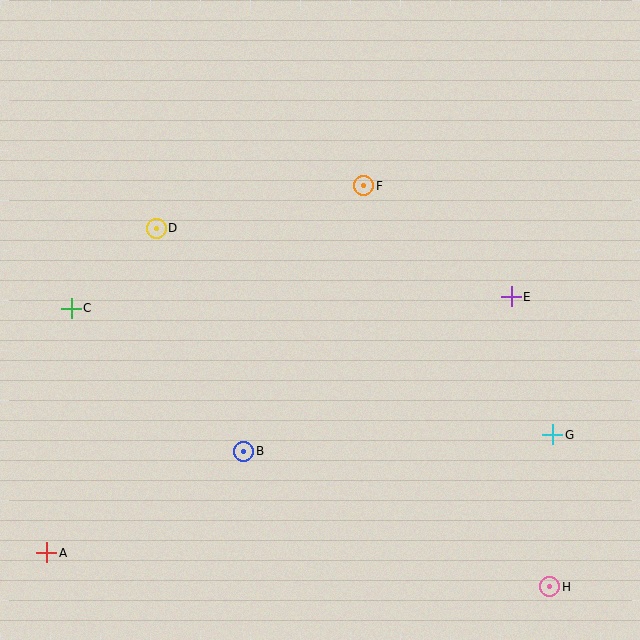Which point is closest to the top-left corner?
Point D is closest to the top-left corner.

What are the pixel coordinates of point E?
Point E is at (511, 297).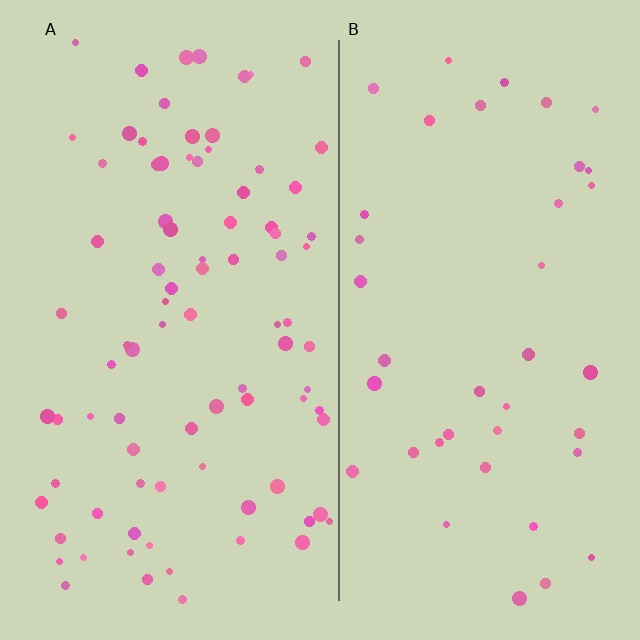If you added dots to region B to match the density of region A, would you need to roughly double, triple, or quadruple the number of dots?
Approximately double.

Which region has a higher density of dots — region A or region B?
A (the left).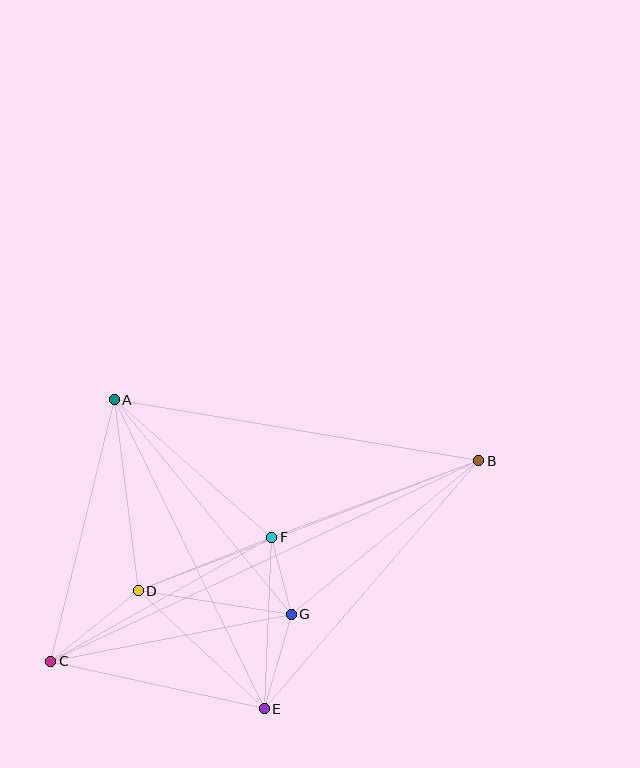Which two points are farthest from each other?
Points B and C are farthest from each other.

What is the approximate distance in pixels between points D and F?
The distance between D and F is approximately 144 pixels.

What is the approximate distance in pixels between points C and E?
The distance between C and E is approximately 219 pixels.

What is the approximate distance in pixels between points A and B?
The distance between A and B is approximately 370 pixels.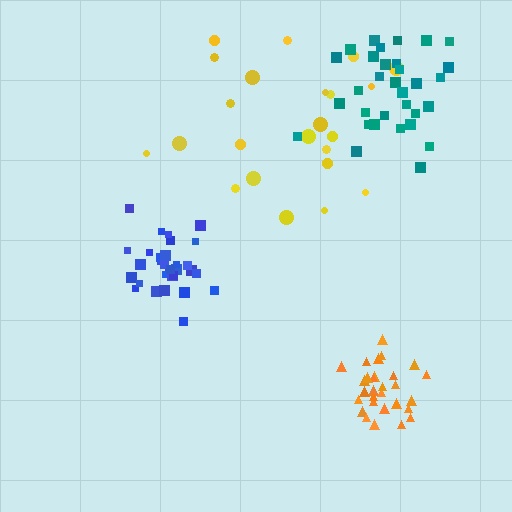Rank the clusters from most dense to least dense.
orange, blue, teal, yellow.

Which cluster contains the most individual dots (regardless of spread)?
Teal (32).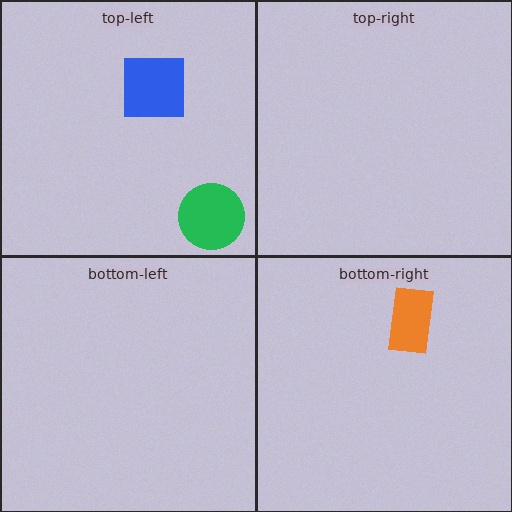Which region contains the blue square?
The top-left region.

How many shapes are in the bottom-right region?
1.